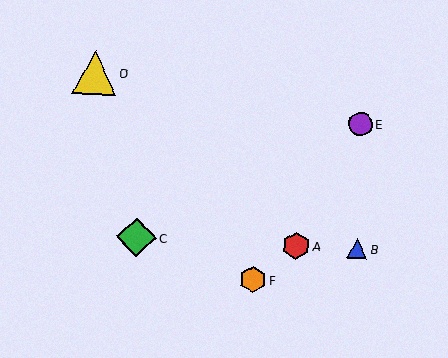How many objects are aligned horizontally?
3 objects (A, B, C) are aligned horizontally.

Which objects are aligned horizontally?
Objects A, B, C are aligned horizontally.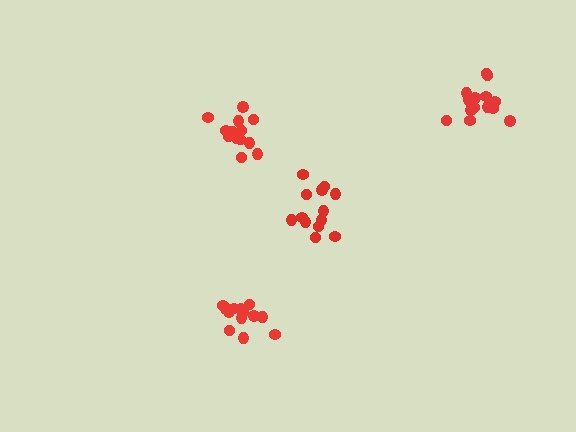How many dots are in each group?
Group 1: 13 dots, Group 2: 17 dots, Group 3: 14 dots, Group 4: 13 dots (57 total).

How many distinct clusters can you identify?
There are 4 distinct clusters.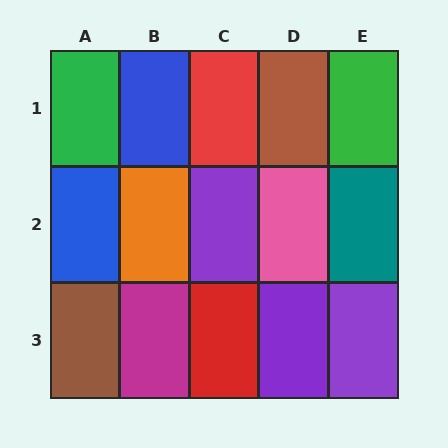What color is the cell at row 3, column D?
Purple.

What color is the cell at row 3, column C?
Red.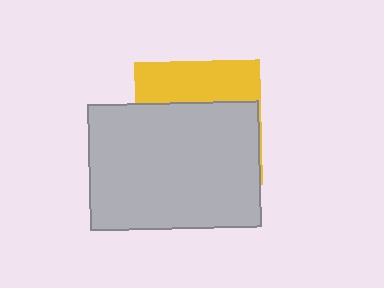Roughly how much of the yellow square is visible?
A small part of it is visible (roughly 33%).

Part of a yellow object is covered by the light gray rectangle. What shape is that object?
It is a square.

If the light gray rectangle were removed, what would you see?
You would see the complete yellow square.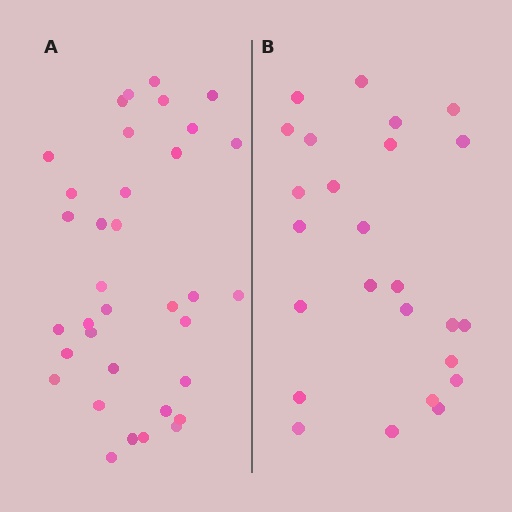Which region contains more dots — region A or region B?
Region A (the left region) has more dots.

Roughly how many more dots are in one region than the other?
Region A has roughly 10 or so more dots than region B.